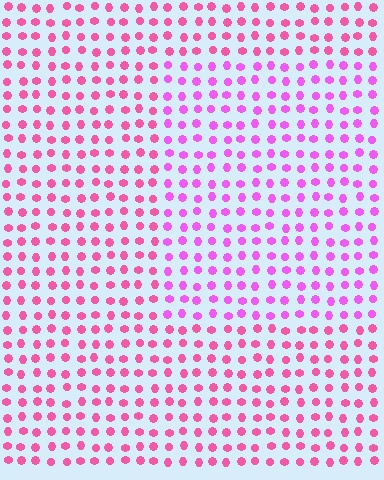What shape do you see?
I see a rectangle.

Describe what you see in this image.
The image is filled with small pink elements in a uniform arrangement. A rectangle-shaped region is visible where the elements are tinted to a slightly different hue, forming a subtle color boundary.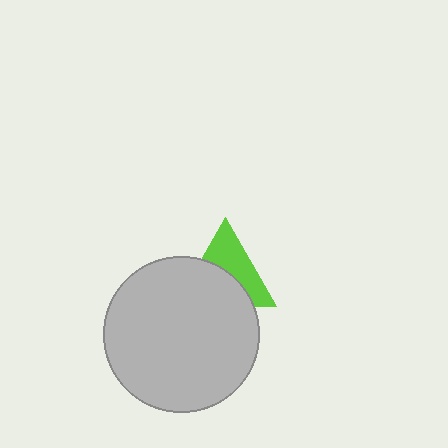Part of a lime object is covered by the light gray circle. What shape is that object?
It is a triangle.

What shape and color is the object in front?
The object in front is a light gray circle.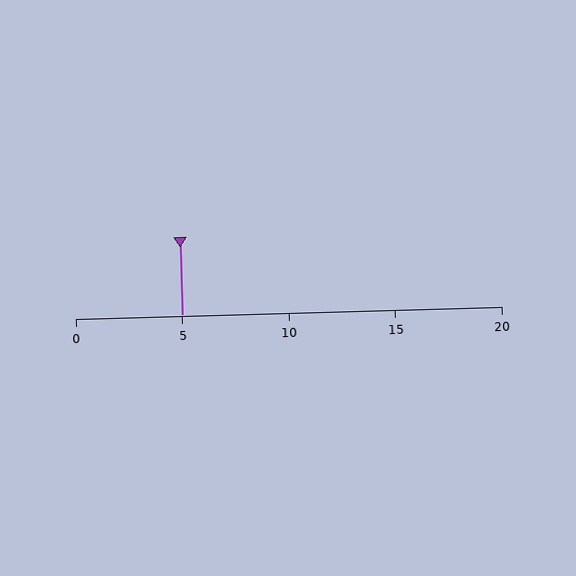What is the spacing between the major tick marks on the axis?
The major ticks are spaced 5 apart.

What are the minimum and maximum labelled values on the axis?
The axis runs from 0 to 20.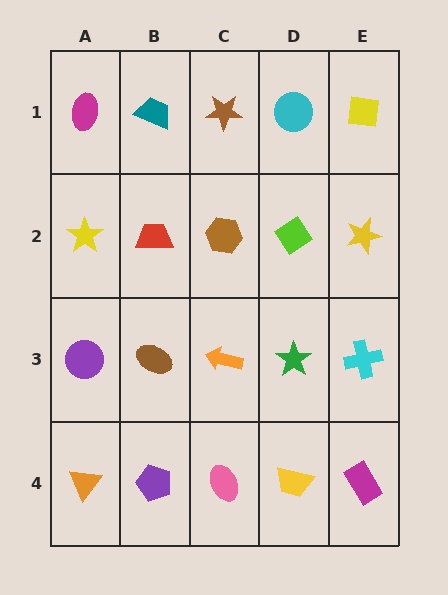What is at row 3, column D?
A green star.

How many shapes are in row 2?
5 shapes.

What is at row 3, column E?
A cyan cross.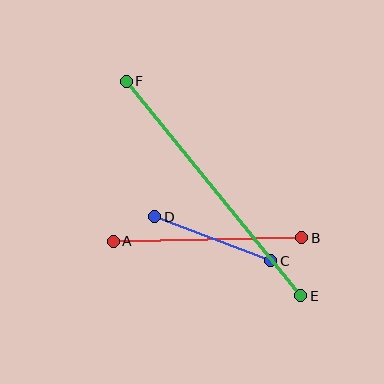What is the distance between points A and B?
The distance is approximately 188 pixels.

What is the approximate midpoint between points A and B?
The midpoint is at approximately (208, 240) pixels.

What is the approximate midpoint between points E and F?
The midpoint is at approximately (213, 188) pixels.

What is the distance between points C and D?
The distance is approximately 124 pixels.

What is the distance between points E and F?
The distance is approximately 277 pixels.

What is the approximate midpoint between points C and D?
The midpoint is at approximately (213, 239) pixels.